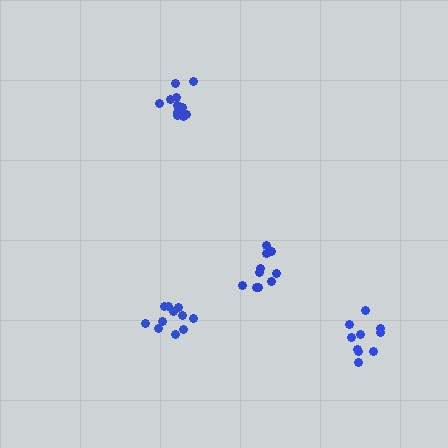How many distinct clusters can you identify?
There are 4 distinct clusters.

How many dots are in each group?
Group 1: 10 dots, Group 2: 11 dots, Group 3: 11 dots, Group 4: 10 dots (42 total).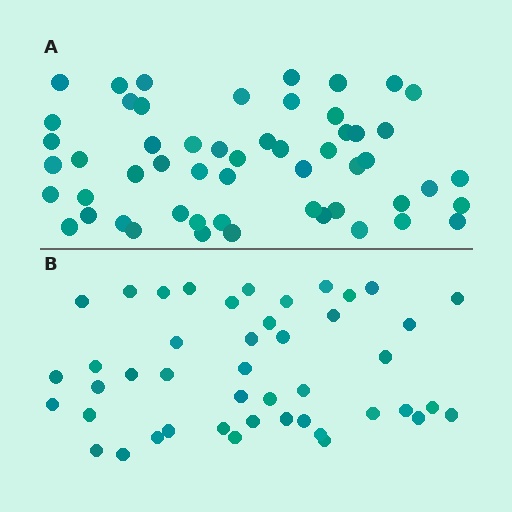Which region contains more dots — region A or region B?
Region A (the top region) has more dots.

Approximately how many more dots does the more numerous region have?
Region A has roughly 8 or so more dots than region B.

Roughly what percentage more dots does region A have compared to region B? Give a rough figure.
About 20% more.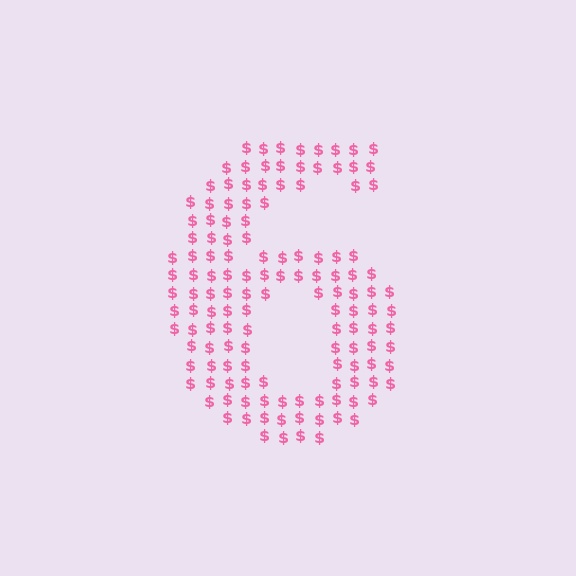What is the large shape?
The large shape is the digit 6.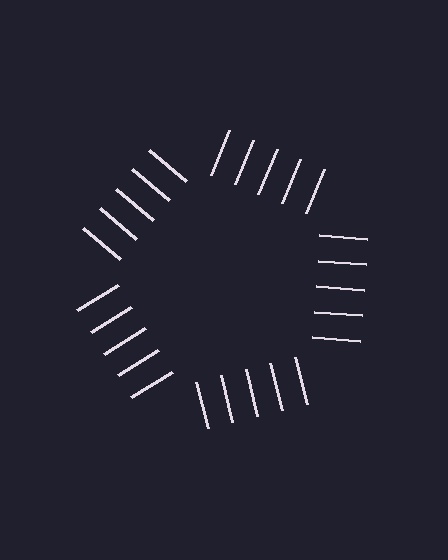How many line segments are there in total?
25 — 5 along each of the 5 edges.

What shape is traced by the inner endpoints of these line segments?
An illusory pentagon — the line segments terminate on its edges but no continuous stroke is drawn.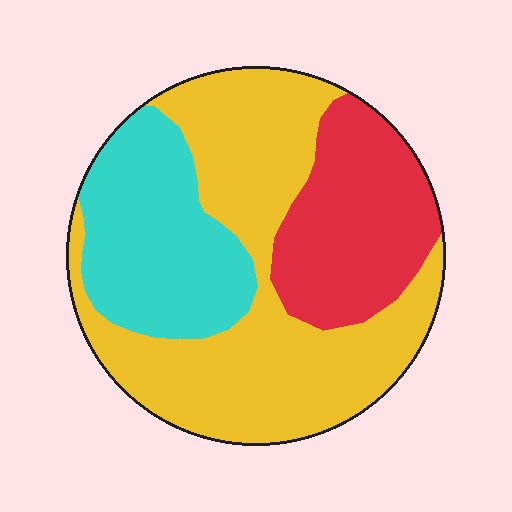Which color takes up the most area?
Yellow, at roughly 50%.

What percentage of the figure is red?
Red takes up about one quarter (1/4) of the figure.